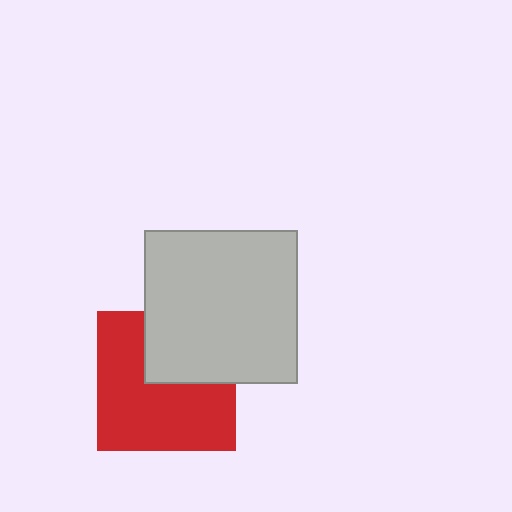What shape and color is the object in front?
The object in front is a light gray square.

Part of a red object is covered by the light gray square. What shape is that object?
It is a square.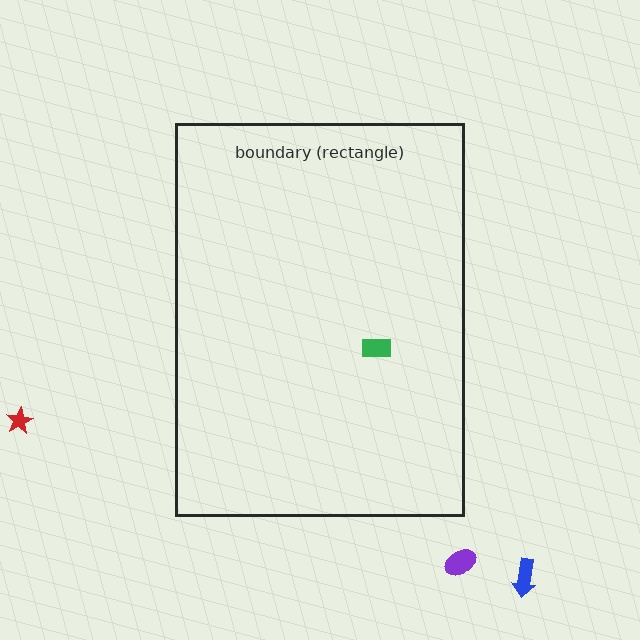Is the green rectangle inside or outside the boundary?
Inside.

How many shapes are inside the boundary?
1 inside, 3 outside.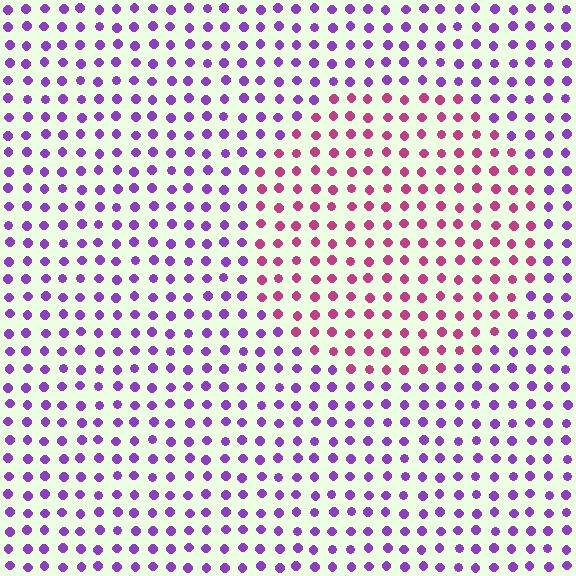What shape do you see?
I see a circle.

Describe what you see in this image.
The image is filled with small purple elements in a uniform arrangement. A circle-shaped region is visible where the elements are tinted to a slightly different hue, forming a subtle color boundary.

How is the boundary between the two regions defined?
The boundary is defined purely by a slight shift in hue (about 52 degrees). Spacing, size, and orientation are identical on both sides.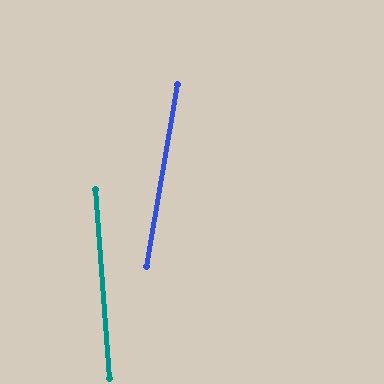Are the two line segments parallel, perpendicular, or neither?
Neither parallel nor perpendicular — they differ by about 14°.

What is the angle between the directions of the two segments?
Approximately 14 degrees.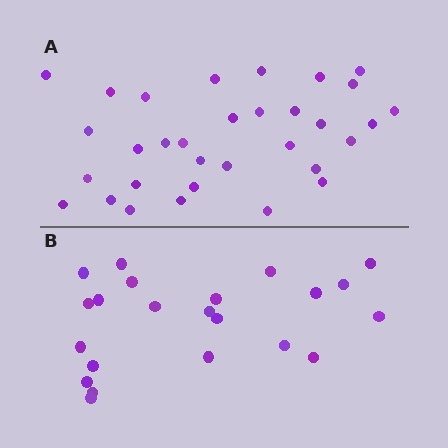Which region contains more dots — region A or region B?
Region A (the top region) has more dots.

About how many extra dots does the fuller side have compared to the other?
Region A has roughly 10 or so more dots than region B.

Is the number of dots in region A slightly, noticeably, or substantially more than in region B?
Region A has substantially more. The ratio is roughly 1.5 to 1.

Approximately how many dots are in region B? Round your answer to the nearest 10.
About 20 dots. (The exact count is 22, which rounds to 20.)